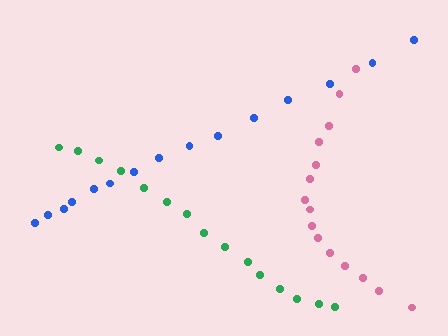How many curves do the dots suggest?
There are 3 distinct paths.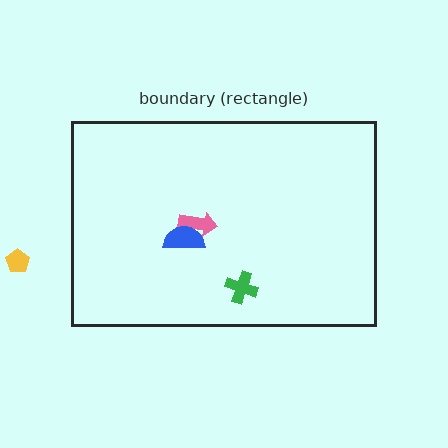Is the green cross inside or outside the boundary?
Inside.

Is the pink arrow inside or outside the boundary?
Inside.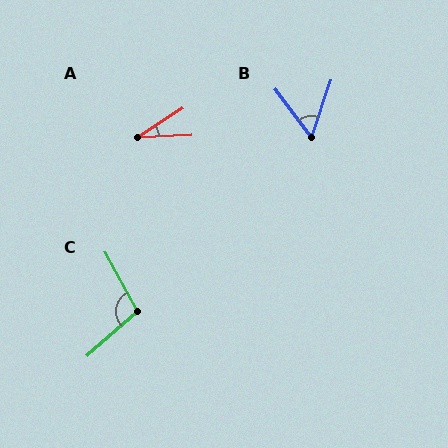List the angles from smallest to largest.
A (31°), B (56°), C (103°).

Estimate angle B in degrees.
Approximately 56 degrees.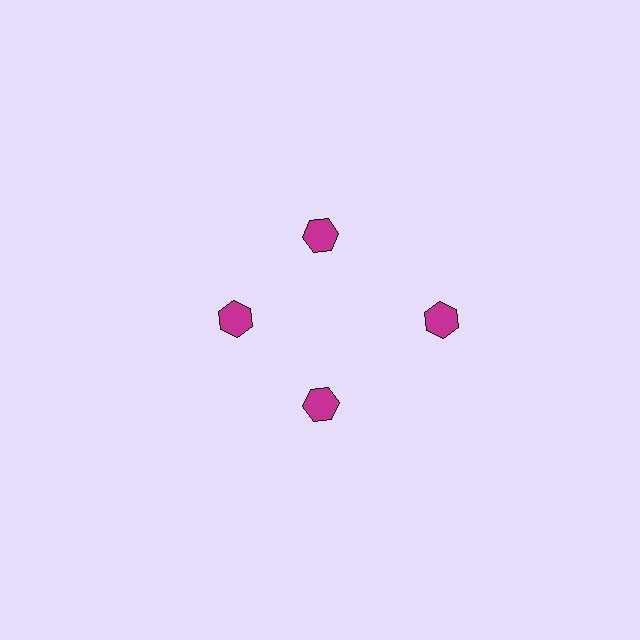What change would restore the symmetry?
The symmetry would be restored by moving it inward, back onto the ring so that all 4 hexagons sit at equal angles and equal distance from the center.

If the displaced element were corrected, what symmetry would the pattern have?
It would have 4-fold rotational symmetry — the pattern would map onto itself every 90 degrees.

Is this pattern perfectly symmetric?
No. The 4 magenta hexagons are arranged in a ring, but one element near the 3 o'clock position is pushed outward from the center, breaking the 4-fold rotational symmetry.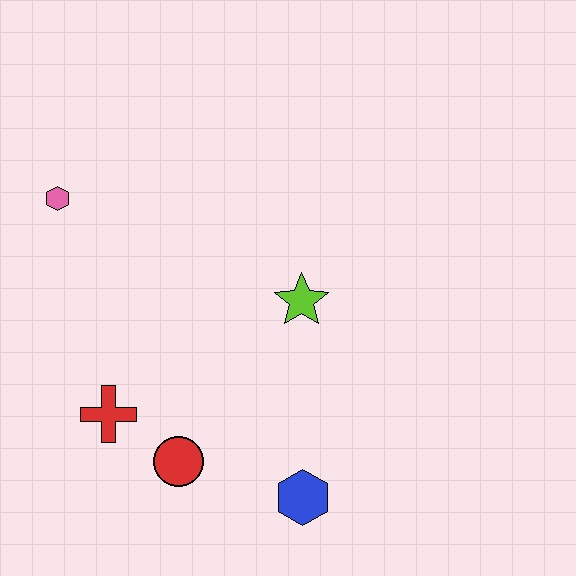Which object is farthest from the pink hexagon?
The blue hexagon is farthest from the pink hexagon.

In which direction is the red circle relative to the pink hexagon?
The red circle is below the pink hexagon.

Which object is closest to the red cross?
The red circle is closest to the red cross.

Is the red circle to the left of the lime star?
Yes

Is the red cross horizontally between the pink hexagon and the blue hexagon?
Yes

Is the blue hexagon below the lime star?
Yes